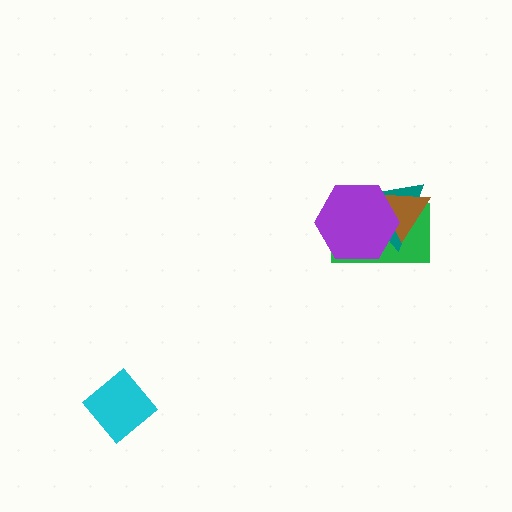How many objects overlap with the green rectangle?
3 objects overlap with the green rectangle.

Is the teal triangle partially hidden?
Yes, it is partially covered by another shape.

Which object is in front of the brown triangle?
The purple hexagon is in front of the brown triangle.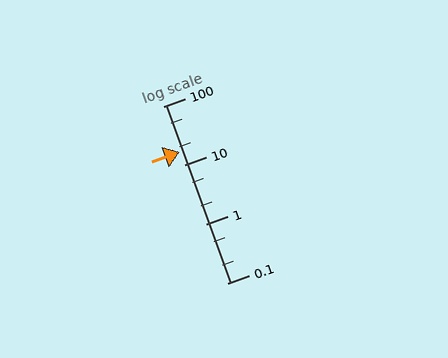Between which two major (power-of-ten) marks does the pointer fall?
The pointer is between 10 and 100.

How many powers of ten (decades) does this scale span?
The scale spans 3 decades, from 0.1 to 100.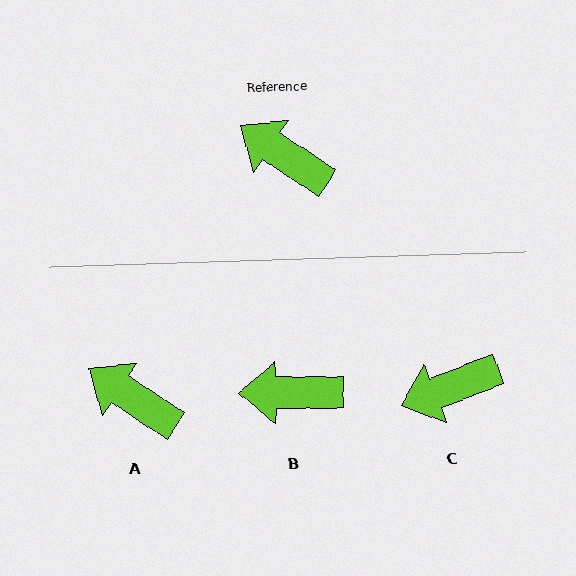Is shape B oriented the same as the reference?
No, it is off by about 34 degrees.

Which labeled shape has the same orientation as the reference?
A.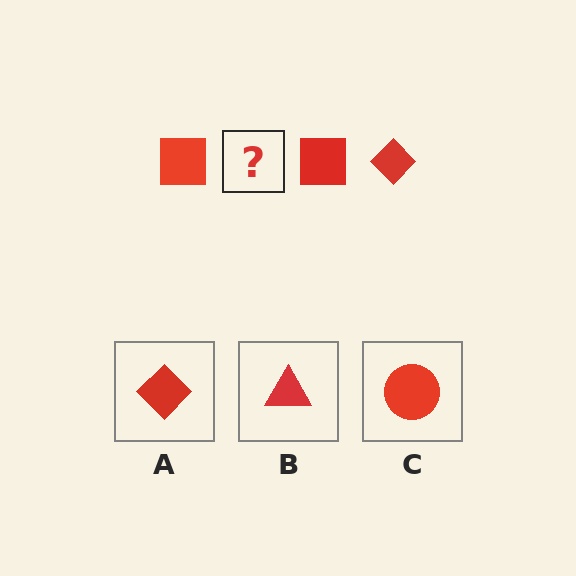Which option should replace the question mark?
Option A.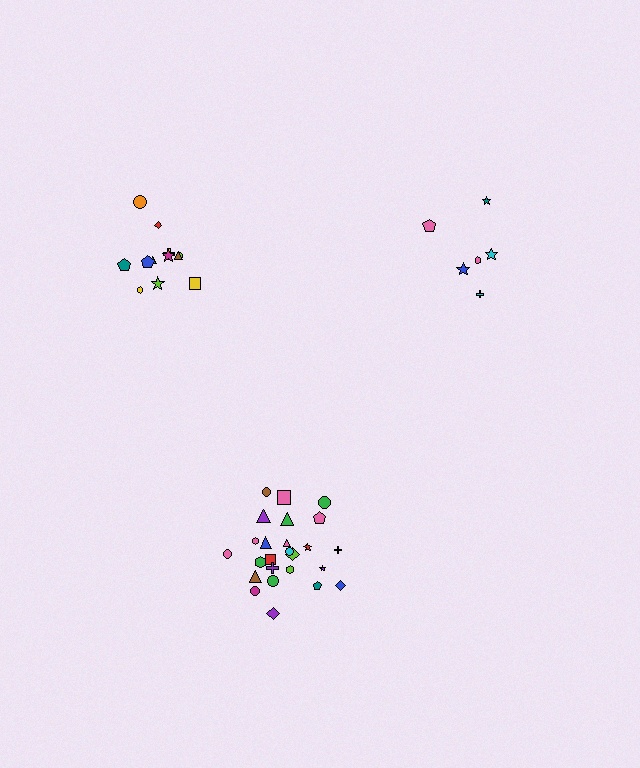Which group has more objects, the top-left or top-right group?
The top-left group.